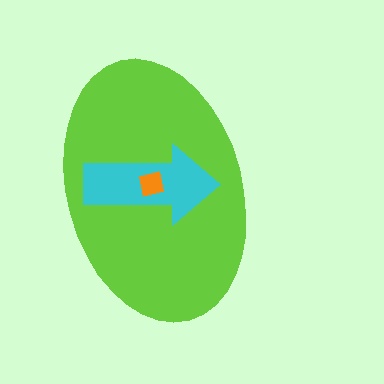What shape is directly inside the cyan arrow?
The orange square.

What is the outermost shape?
The lime ellipse.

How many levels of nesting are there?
3.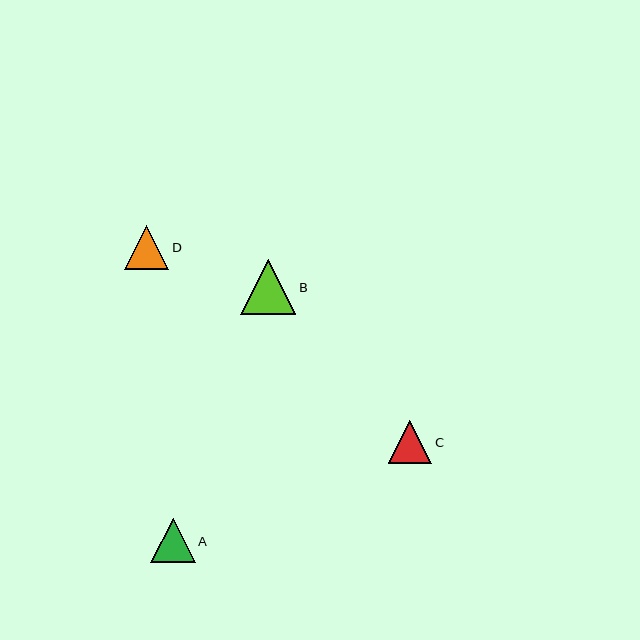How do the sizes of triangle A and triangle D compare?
Triangle A and triangle D are approximately the same size.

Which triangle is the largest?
Triangle B is the largest with a size of approximately 55 pixels.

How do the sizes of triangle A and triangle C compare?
Triangle A and triangle C are approximately the same size.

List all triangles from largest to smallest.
From largest to smallest: B, A, D, C.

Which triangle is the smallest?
Triangle C is the smallest with a size of approximately 43 pixels.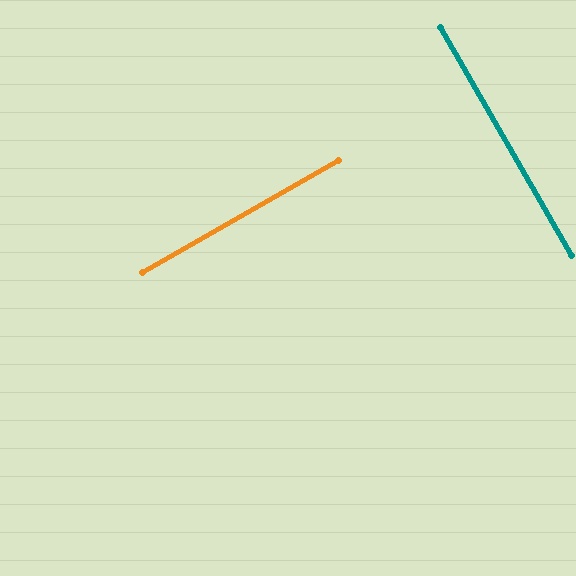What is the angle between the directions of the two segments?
Approximately 90 degrees.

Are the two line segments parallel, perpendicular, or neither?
Perpendicular — they meet at approximately 90°.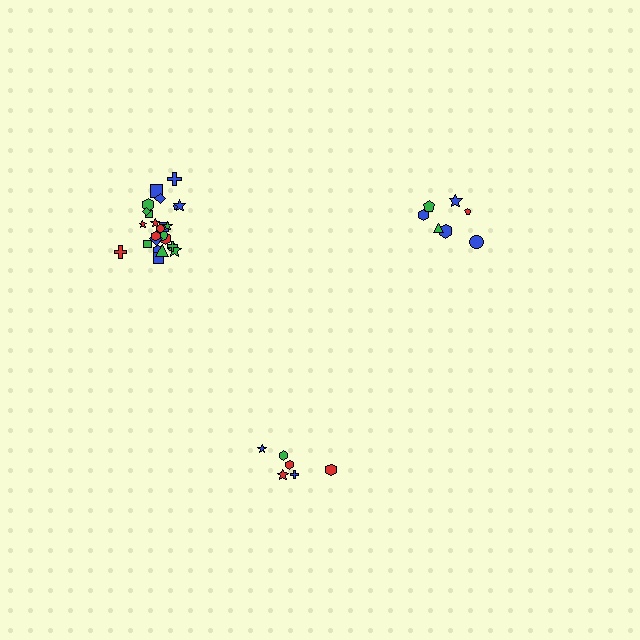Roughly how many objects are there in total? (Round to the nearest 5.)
Roughly 40 objects in total.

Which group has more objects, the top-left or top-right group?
The top-left group.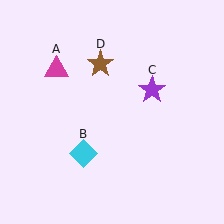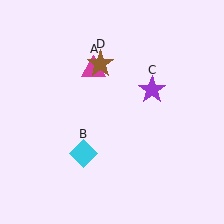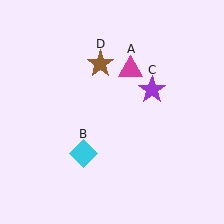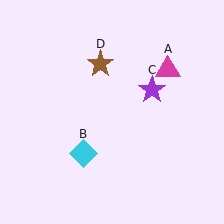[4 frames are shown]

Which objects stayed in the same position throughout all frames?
Cyan diamond (object B) and purple star (object C) and brown star (object D) remained stationary.